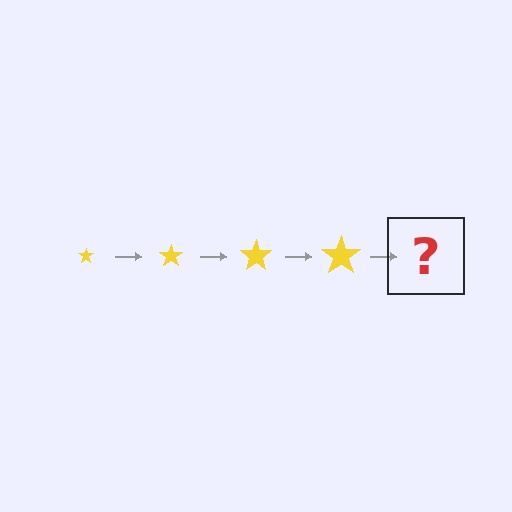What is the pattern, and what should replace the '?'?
The pattern is that the star gets progressively larger each step. The '?' should be a yellow star, larger than the previous one.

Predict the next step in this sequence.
The next step is a yellow star, larger than the previous one.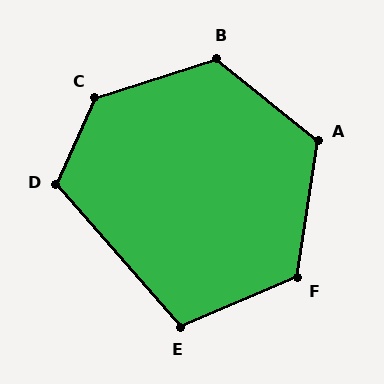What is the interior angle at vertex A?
Approximately 121 degrees (obtuse).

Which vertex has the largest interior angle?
C, at approximately 131 degrees.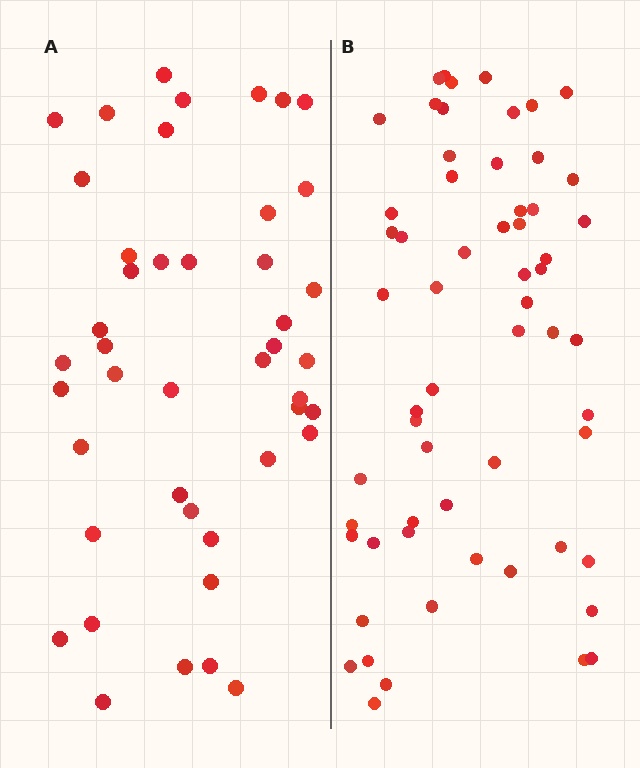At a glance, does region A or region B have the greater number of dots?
Region B (the right region) has more dots.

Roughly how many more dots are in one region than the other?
Region B has approximately 15 more dots than region A.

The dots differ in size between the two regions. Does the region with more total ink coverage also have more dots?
No. Region A has more total ink coverage because its dots are larger, but region B actually contains more individual dots. Total area can be misleading — the number of items is what matters here.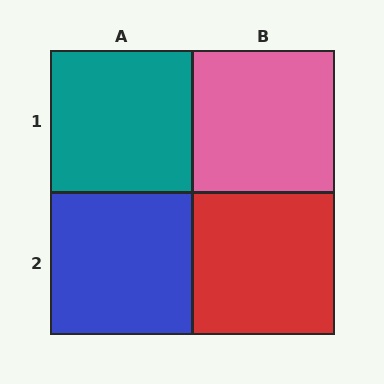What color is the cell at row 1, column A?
Teal.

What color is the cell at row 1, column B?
Pink.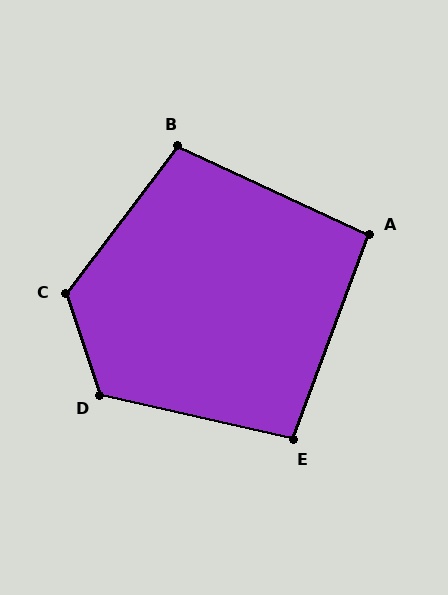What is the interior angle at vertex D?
Approximately 121 degrees (obtuse).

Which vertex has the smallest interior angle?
A, at approximately 95 degrees.